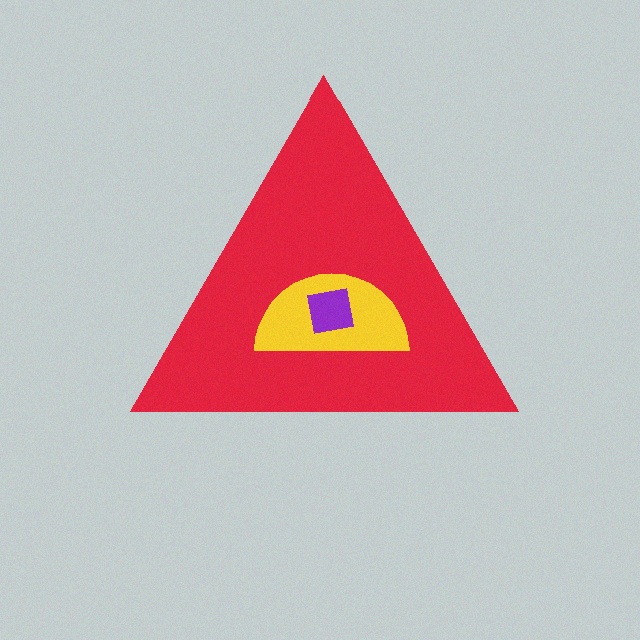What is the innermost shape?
The purple square.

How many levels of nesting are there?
3.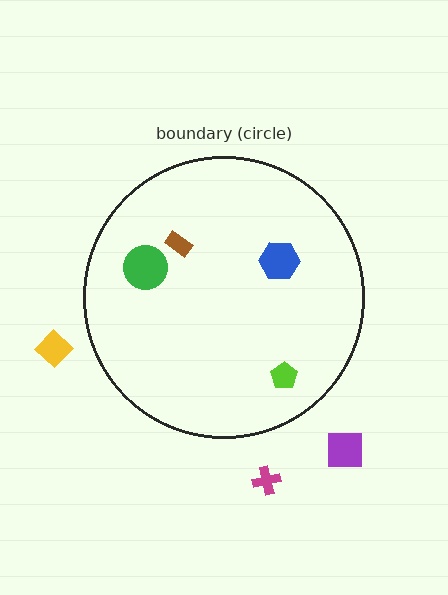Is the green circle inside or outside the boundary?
Inside.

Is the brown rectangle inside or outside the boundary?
Inside.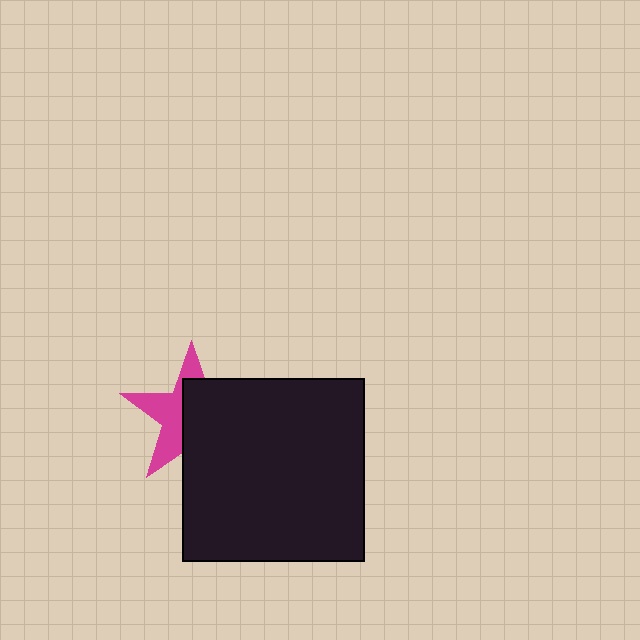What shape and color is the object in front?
The object in front is a black square.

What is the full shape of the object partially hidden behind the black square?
The partially hidden object is a magenta star.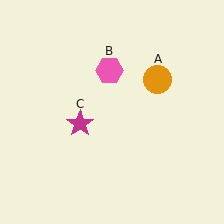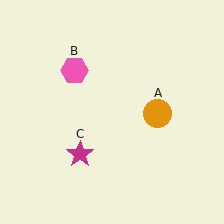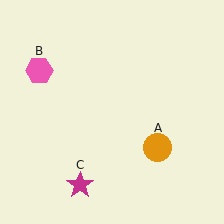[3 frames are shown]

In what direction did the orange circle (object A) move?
The orange circle (object A) moved down.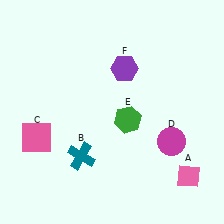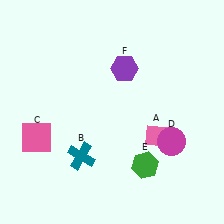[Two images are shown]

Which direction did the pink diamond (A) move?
The pink diamond (A) moved up.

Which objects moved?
The objects that moved are: the pink diamond (A), the green hexagon (E).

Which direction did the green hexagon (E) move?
The green hexagon (E) moved down.